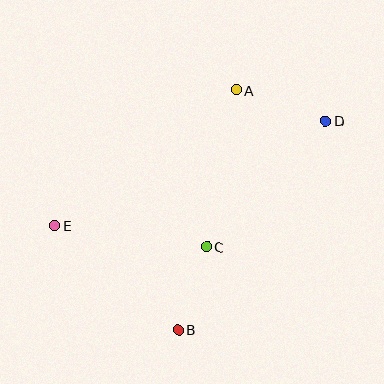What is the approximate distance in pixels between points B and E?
The distance between B and E is approximately 162 pixels.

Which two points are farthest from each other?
Points D and E are farthest from each other.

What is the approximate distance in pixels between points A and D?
The distance between A and D is approximately 94 pixels.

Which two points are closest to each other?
Points B and C are closest to each other.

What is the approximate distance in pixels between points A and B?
The distance between A and B is approximately 247 pixels.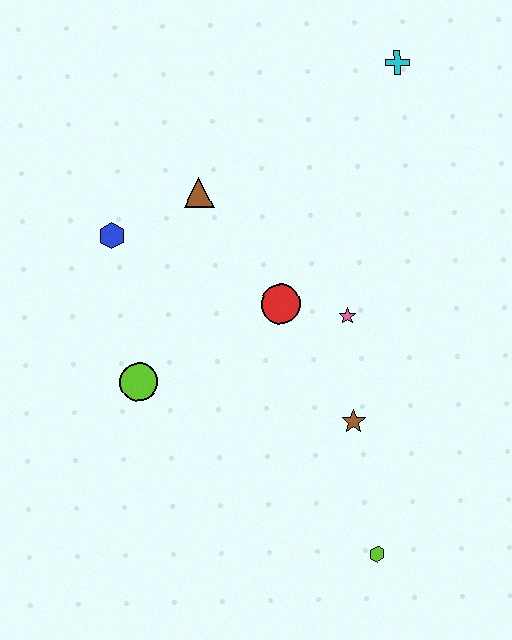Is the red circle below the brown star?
No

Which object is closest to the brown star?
The pink star is closest to the brown star.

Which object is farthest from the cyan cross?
The lime hexagon is farthest from the cyan cross.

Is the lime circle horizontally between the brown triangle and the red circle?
No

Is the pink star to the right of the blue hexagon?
Yes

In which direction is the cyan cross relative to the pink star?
The cyan cross is above the pink star.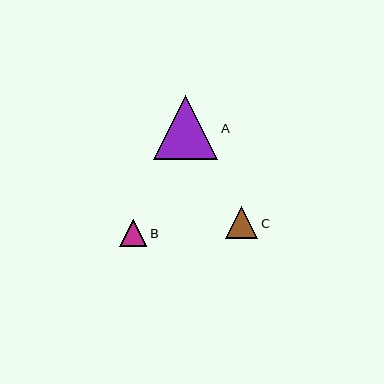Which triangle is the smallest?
Triangle B is the smallest with a size of approximately 27 pixels.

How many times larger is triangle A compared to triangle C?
Triangle A is approximately 2.0 times the size of triangle C.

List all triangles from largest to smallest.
From largest to smallest: A, C, B.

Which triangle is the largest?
Triangle A is the largest with a size of approximately 64 pixels.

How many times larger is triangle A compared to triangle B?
Triangle A is approximately 2.4 times the size of triangle B.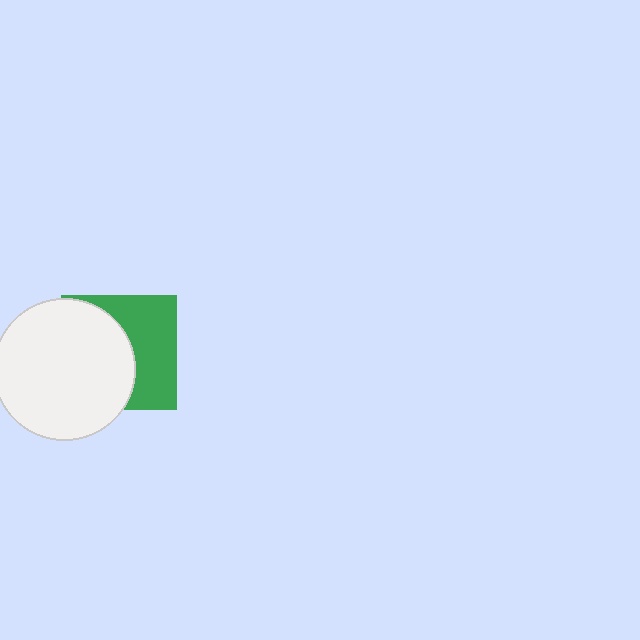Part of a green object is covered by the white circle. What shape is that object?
It is a square.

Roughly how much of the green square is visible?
About half of it is visible (roughly 47%).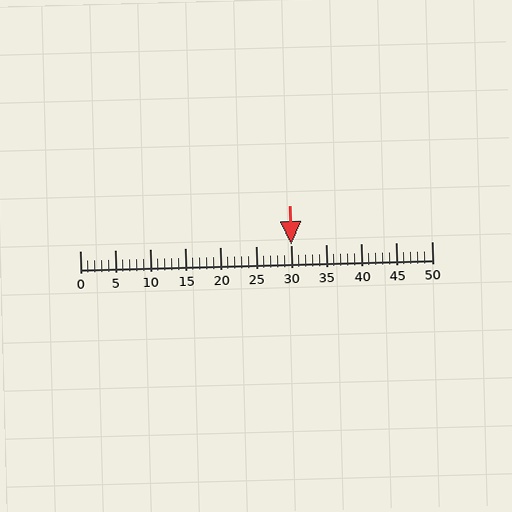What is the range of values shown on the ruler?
The ruler shows values from 0 to 50.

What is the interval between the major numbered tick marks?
The major tick marks are spaced 5 units apart.